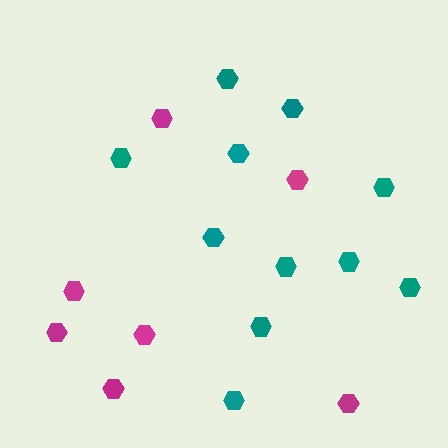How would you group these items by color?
There are 2 groups: one group of magenta hexagons (7) and one group of teal hexagons (11).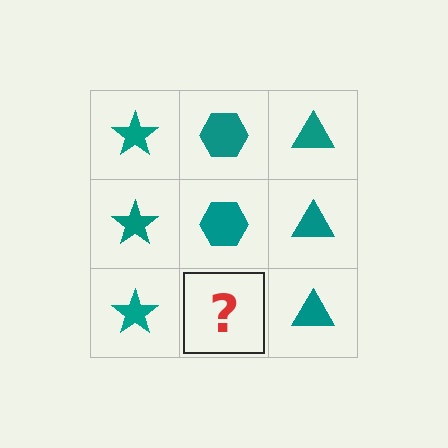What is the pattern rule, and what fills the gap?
The rule is that each column has a consistent shape. The gap should be filled with a teal hexagon.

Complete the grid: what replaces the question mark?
The question mark should be replaced with a teal hexagon.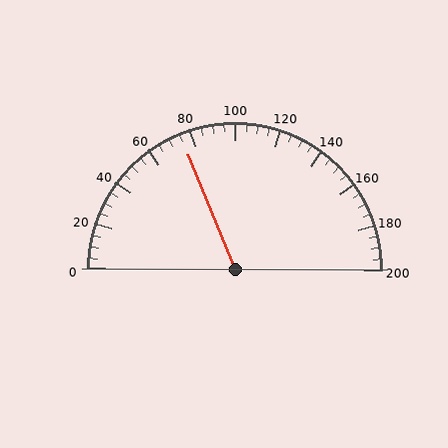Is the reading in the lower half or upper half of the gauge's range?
The reading is in the lower half of the range (0 to 200).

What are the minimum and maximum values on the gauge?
The gauge ranges from 0 to 200.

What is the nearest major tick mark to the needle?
The nearest major tick mark is 80.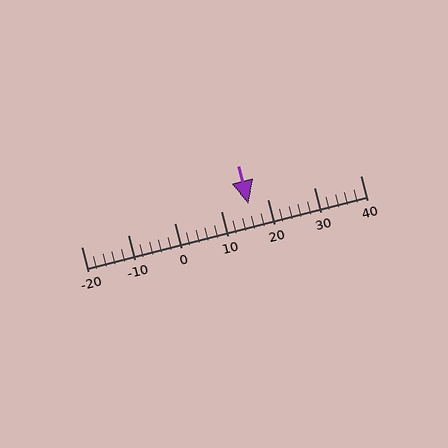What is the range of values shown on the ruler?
The ruler shows values from -20 to 40.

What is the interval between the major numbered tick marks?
The major tick marks are spaced 10 units apart.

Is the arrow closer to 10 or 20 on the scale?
The arrow is closer to 20.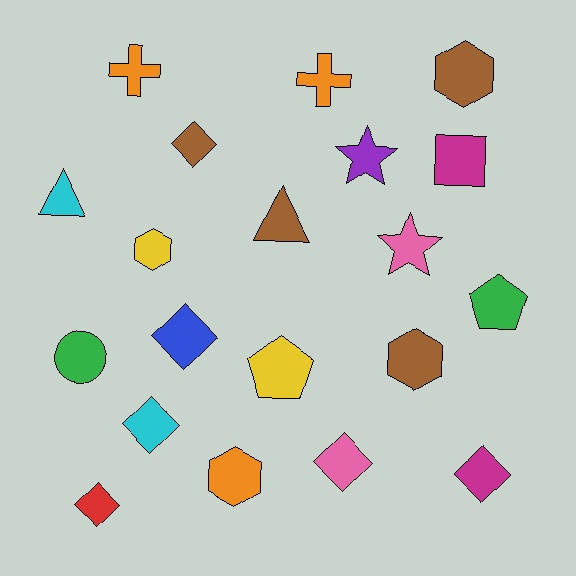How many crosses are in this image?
There are 2 crosses.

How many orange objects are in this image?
There are 3 orange objects.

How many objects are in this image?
There are 20 objects.